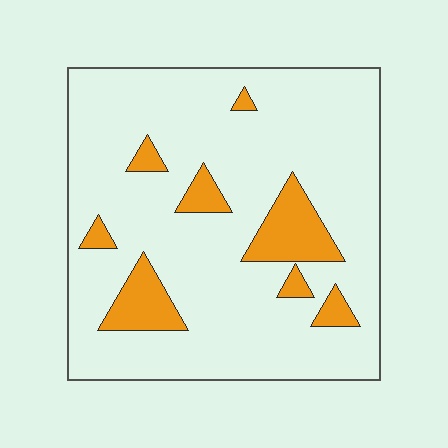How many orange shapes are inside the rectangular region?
8.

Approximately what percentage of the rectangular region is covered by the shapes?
Approximately 15%.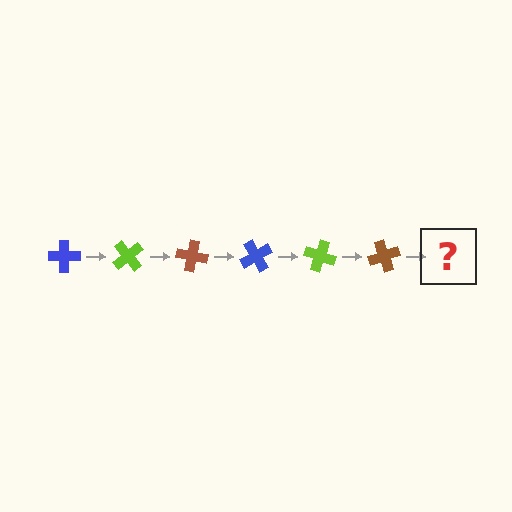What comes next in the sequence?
The next element should be a blue cross, rotated 300 degrees from the start.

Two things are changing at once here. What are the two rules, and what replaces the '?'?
The two rules are that it rotates 50 degrees each step and the color cycles through blue, lime, and brown. The '?' should be a blue cross, rotated 300 degrees from the start.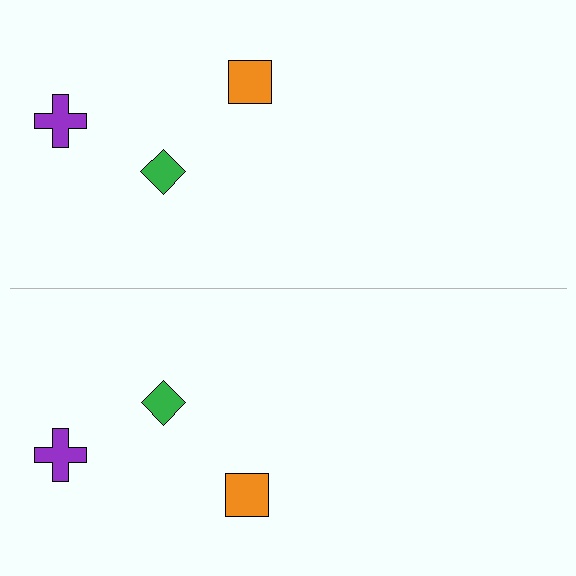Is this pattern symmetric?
Yes, this pattern has bilateral (reflection) symmetry.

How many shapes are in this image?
There are 6 shapes in this image.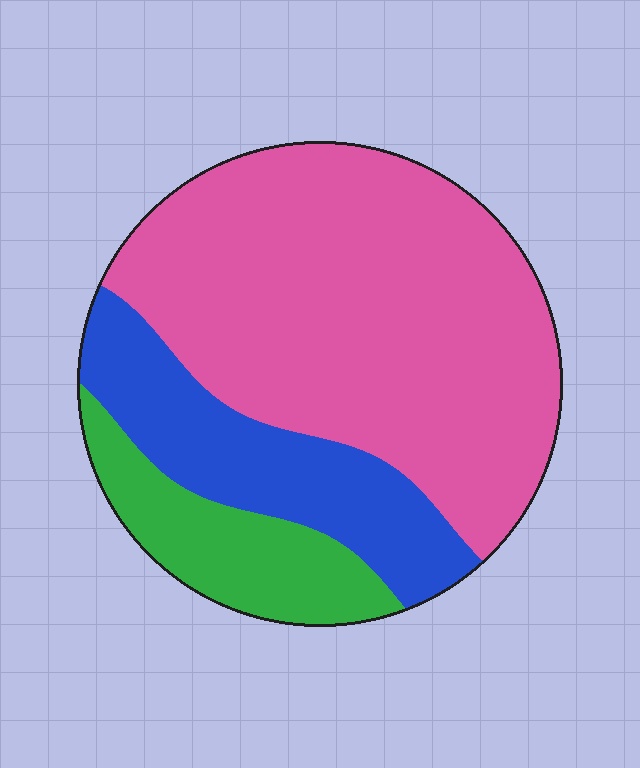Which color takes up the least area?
Green, at roughly 15%.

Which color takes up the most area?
Pink, at roughly 60%.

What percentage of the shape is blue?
Blue takes up about one fifth (1/5) of the shape.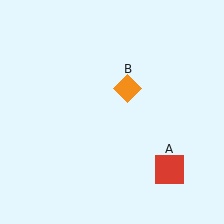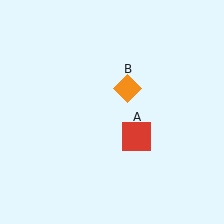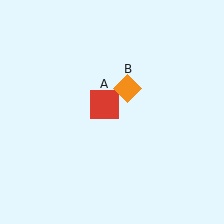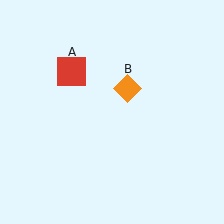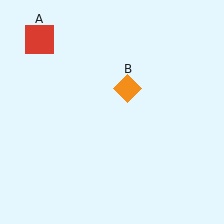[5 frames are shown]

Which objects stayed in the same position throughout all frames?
Orange diamond (object B) remained stationary.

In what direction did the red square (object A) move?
The red square (object A) moved up and to the left.